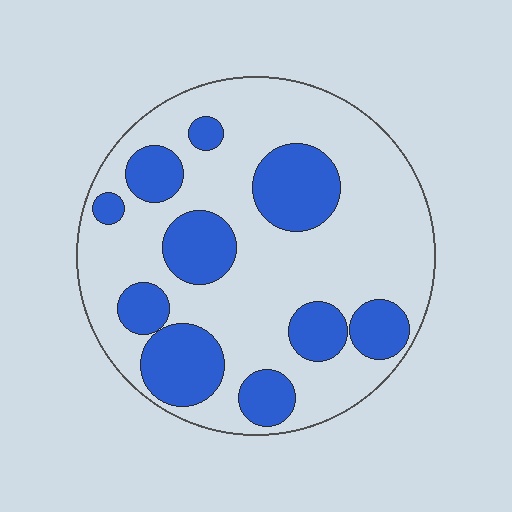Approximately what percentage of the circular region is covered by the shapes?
Approximately 30%.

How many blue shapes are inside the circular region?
10.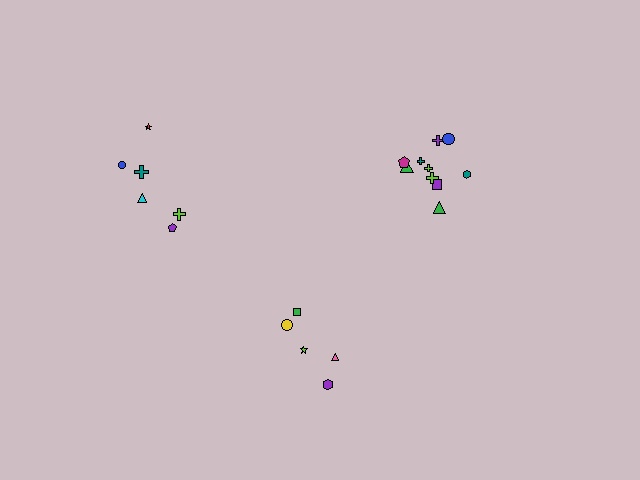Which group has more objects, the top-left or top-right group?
The top-right group.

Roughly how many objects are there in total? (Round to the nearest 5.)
Roughly 20 objects in total.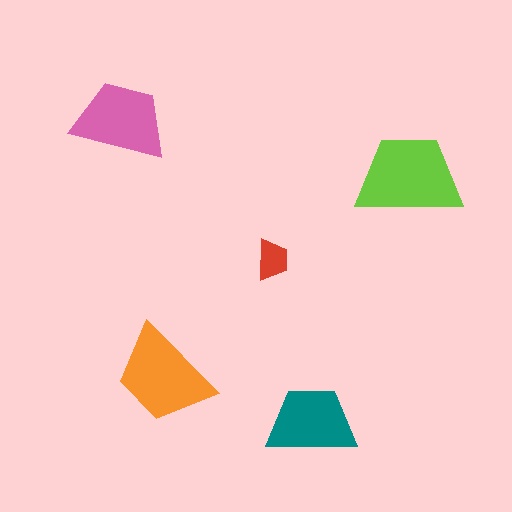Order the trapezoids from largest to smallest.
the lime one, the orange one, the pink one, the teal one, the red one.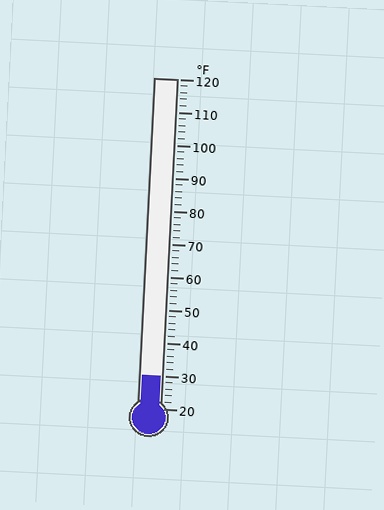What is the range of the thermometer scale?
The thermometer scale ranges from 20°F to 120°F.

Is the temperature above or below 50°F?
The temperature is below 50°F.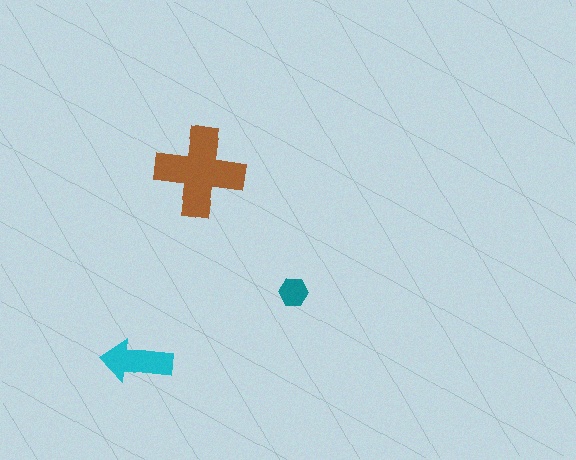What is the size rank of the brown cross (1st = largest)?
1st.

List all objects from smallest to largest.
The teal hexagon, the cyan arrow, the brown cross.